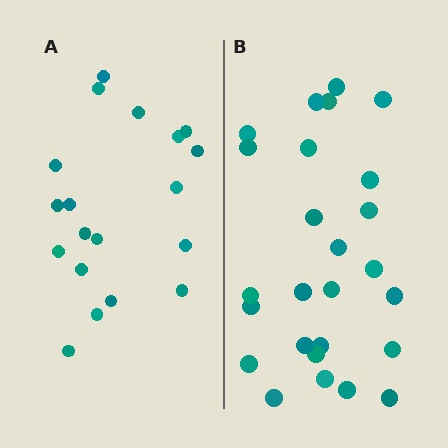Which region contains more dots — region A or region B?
Region B (the right region) has more dots.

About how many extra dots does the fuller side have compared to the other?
Region B has roughly 8 or so more dots than region A.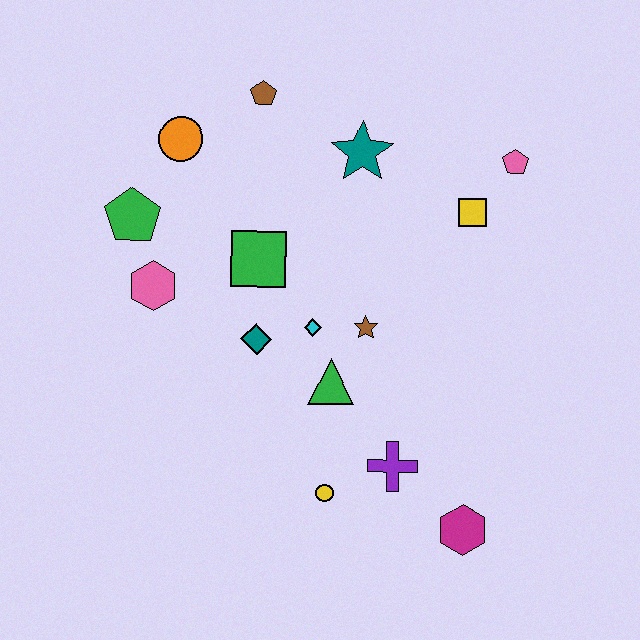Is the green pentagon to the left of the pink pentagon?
Yes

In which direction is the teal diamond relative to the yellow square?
The teal diamond is to the left of the yellow square.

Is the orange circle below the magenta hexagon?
No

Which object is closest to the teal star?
The brown pentagon is closest to the teal star.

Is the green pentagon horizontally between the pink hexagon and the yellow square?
No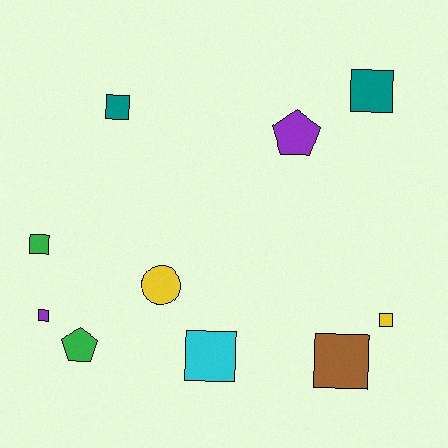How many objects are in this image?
There are 10 objects.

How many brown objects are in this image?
There is 1 brown object.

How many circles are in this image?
There is 1 circle.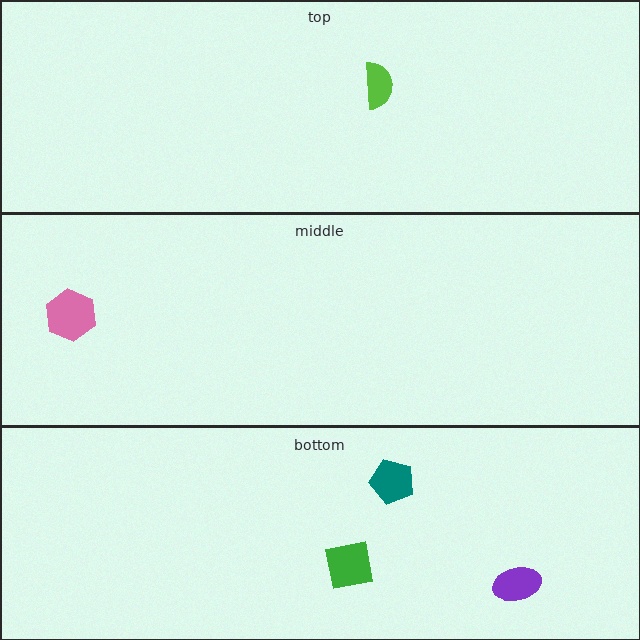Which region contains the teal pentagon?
The bottom region.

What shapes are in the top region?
The lime semicircle.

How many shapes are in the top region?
1.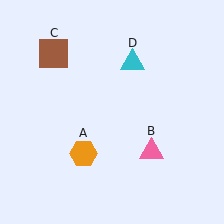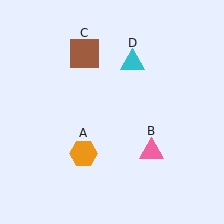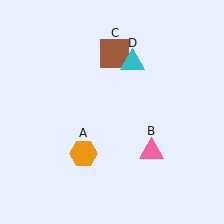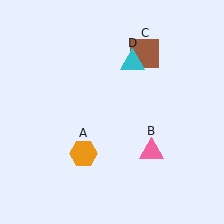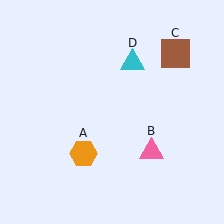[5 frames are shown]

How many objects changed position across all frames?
1 object changed position: brown square (object C).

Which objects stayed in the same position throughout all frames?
Orange hexagon (object A) and pink triangle (object B) and cyan triangle (object D) remained stationary.